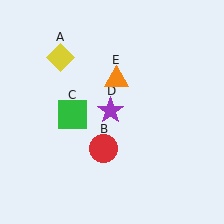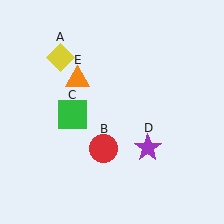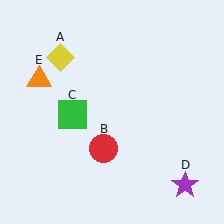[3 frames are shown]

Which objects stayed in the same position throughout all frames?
Yellow diamond (object A) and red circle (object B) and green square (object C) remained stationary.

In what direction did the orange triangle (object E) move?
The orange triangle (object E) moved left.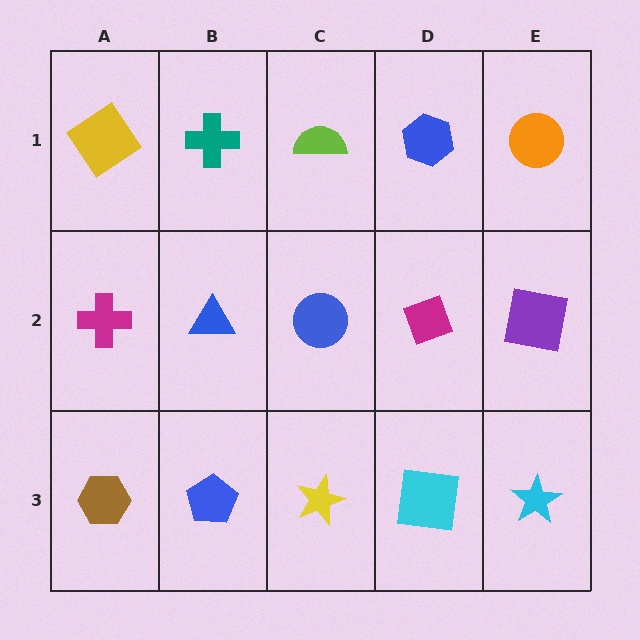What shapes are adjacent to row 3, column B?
A blue triangle (row 2, column B), a brown hexagon (row 3, column A), a yellow star (row 3, column C).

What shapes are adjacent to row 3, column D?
A magenta diamond (row 2, column D), a yellow star (row 3, column C), a cyan star (row 3, column E).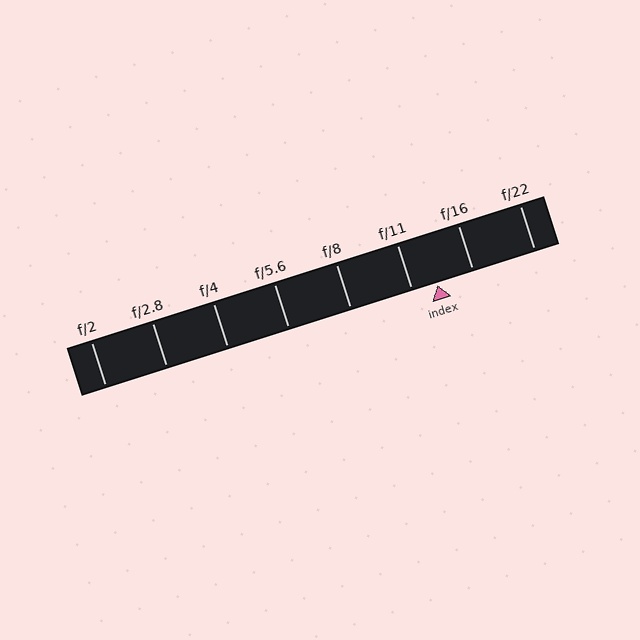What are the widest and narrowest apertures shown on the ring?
The widest aperture shown is f/2 and the narrowest is f/22.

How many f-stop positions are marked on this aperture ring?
There are 8 f-stop positions marked.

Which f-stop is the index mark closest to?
The index mark is closest to f/11.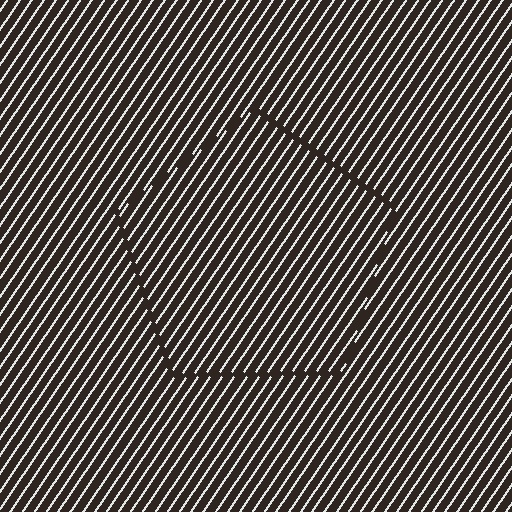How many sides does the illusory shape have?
5 sides — the line-ends trace a pentagon.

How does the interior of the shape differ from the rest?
The interior of the shape contains the same grating, shifted by half a period — the contour is defined by the phase discontinuity where line-ends from the inner and outer gratings abut.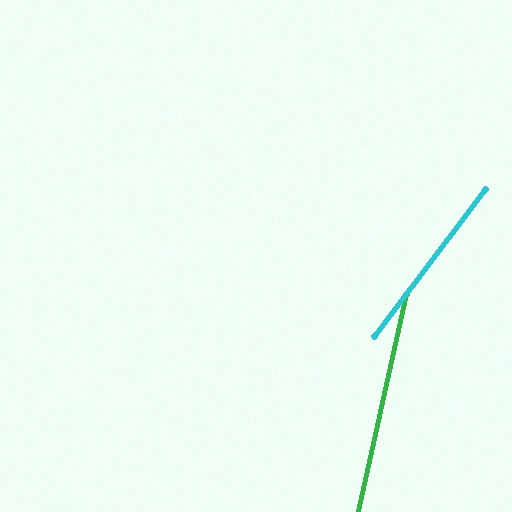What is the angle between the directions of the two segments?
Approximately 24 degrees.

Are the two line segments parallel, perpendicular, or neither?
Neither parallel nor perpendicular — they differ by about 24°.